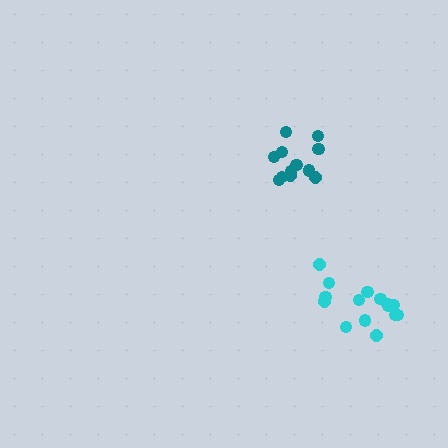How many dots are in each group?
Group 1: 15 dots, Group 2: 12 dots (27 total).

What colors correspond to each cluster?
The clusters are colored: cyan, teal.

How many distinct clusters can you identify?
There are 2 distinct clusters.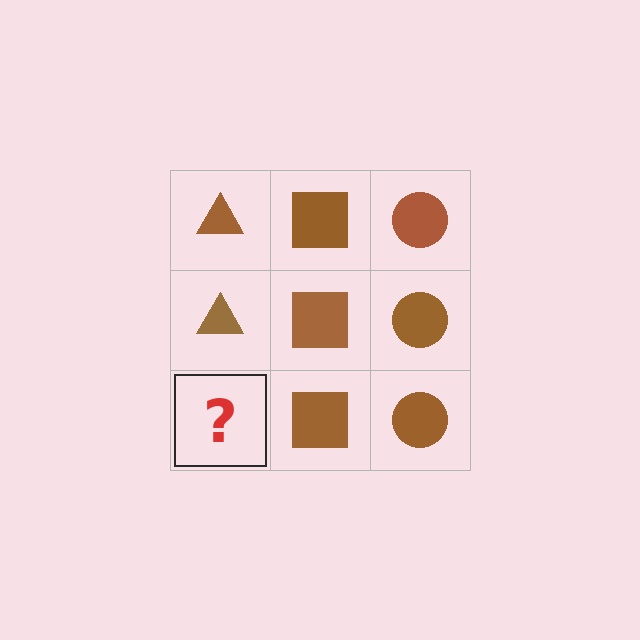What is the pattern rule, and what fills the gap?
The rule is that each column has a consistent shape. The gap should be filled with a brown triangle.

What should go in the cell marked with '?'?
The missing cell should contain a brown triangle.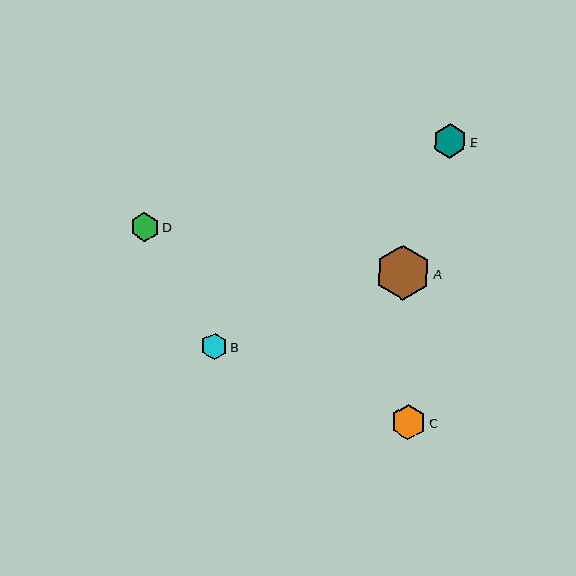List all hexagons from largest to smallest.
From largest to smallest: A, C, E, D, B.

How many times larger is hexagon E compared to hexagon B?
Hexagon E is approximately 1.3 times the size of hexagon B.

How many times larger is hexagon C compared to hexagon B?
Hexagon C is approximately 1.3 times the size of hexagon B.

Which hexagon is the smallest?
Hexagon B is the smallest with a size of approximately 27 pixels.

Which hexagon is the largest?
Hexagon A is the largest with a size of approximately 55 pixels.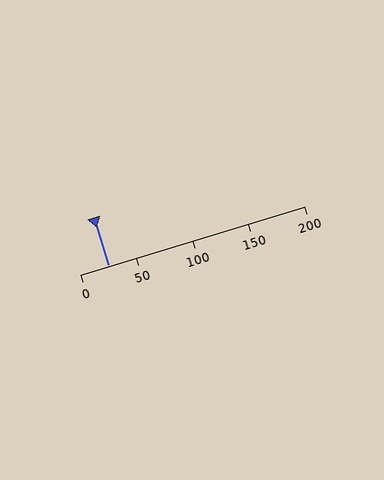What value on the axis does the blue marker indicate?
The marker indicates approximately 25.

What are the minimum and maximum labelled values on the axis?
The axis runs from 0 to 200.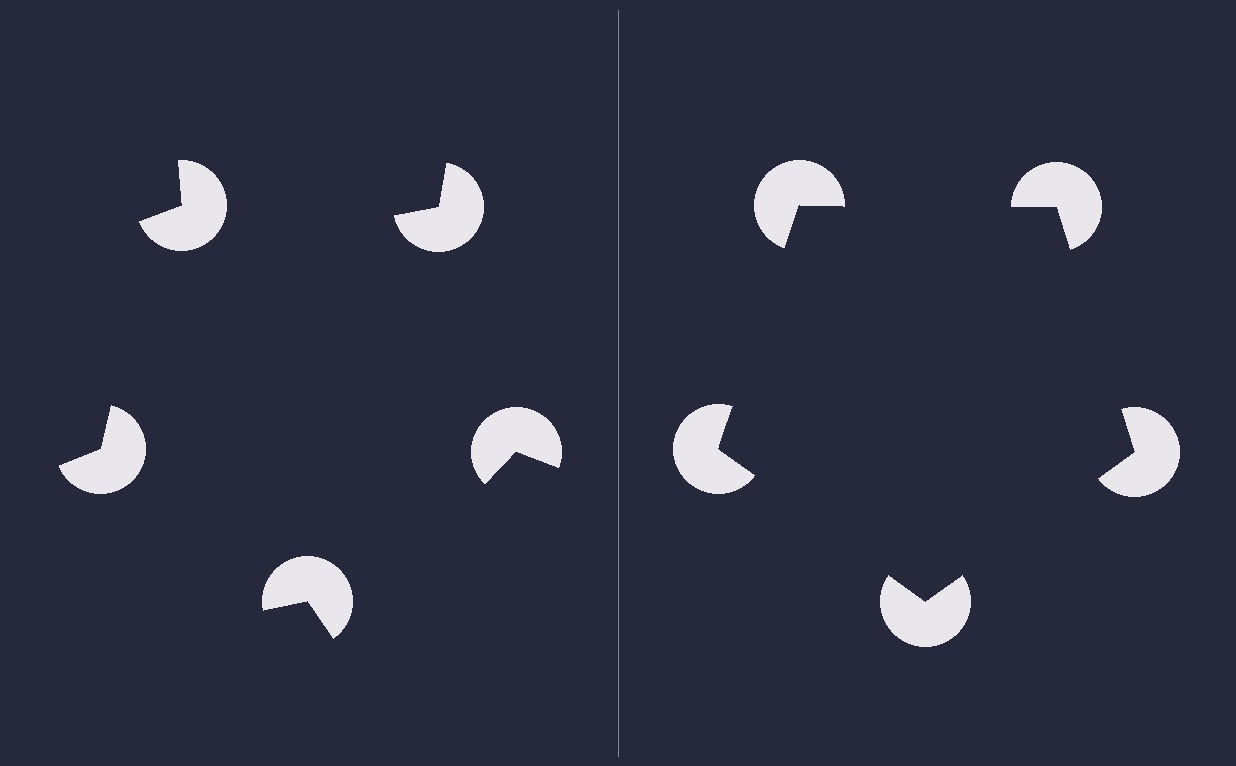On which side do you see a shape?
An illusory pentagon appears on the right side. On the left side the wedge cuts are rotated, so no coherent shape forms.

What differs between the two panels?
The pac-man discs are positioned identically on both sides; only the wedge orientations differ. On the right they align to a pentagon; on the left they are misaligned.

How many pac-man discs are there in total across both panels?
10 — 5 on each side.